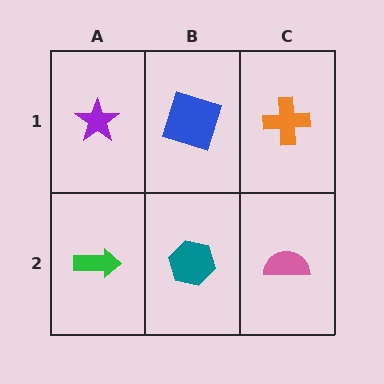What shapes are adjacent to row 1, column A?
A green arrow (row 2, column A), a blue square (row 1, column B).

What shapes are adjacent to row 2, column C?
An orange cross (row 1, column C), a teal hexagon (row 2, column B).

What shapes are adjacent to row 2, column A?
A purple star (row 1, column A), a teal hexagon (row 2, column B).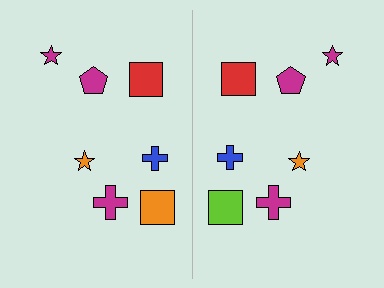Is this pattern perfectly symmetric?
No, the pattern is not perfectly symmetric. The lime square on the right side breaks the symmetry — its mirror counterpart is orange.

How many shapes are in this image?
There are 14 shapes in this image.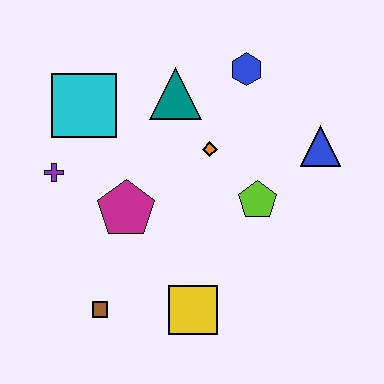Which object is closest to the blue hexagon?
The teal triangle is closest to the blue hexagon.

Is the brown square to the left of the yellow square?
Yes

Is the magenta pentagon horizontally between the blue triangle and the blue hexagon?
No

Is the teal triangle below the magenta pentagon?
No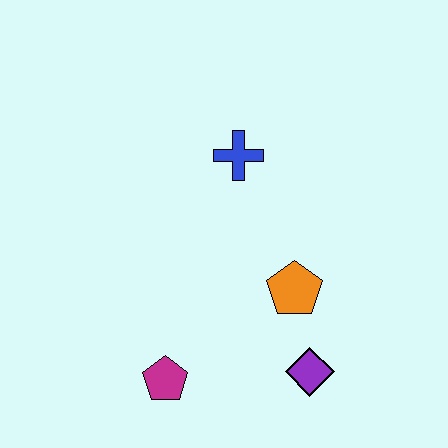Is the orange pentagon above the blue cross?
No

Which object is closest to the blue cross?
The orange pentagon is closest to the blue cross.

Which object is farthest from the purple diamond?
The blue cross is farthest from the purple diamond.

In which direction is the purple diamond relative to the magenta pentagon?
The purple diamond is to the right of the magenta pentagon.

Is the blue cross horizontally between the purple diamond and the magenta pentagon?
Yes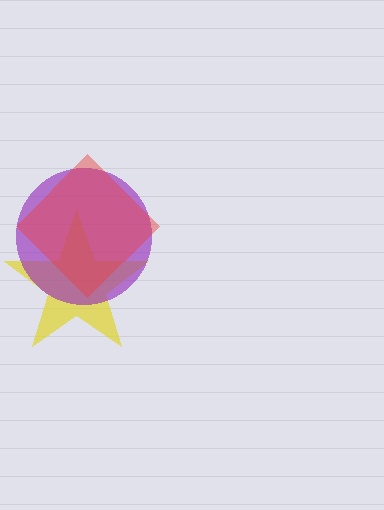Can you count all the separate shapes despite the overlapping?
Yes, there are 3 separate shapes.